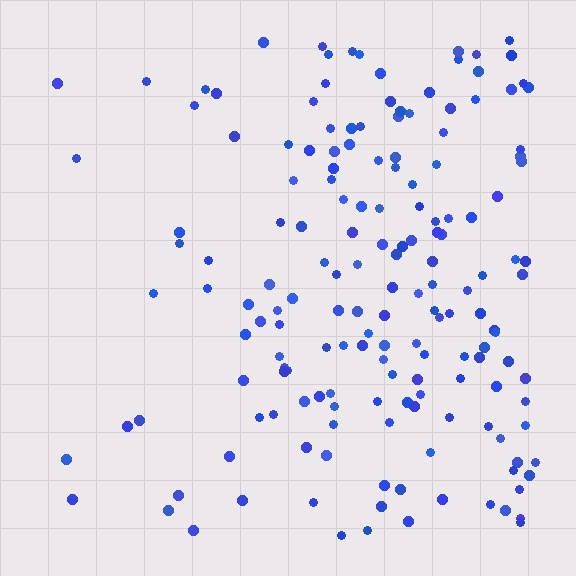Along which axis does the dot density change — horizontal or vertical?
Horizontal.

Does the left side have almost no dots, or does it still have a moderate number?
Still a moderate number, just noticeably fewer than the right.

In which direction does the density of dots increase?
From left to right, with the right side densest.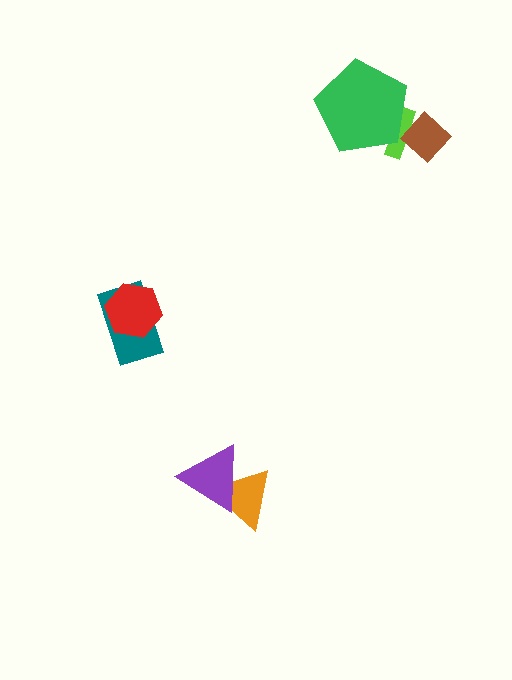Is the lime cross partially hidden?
Yes, it is partially covered by another shape.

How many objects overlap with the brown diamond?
1 object overlaps with the brown diamond.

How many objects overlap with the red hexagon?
1 object overlaps with the red hexagon.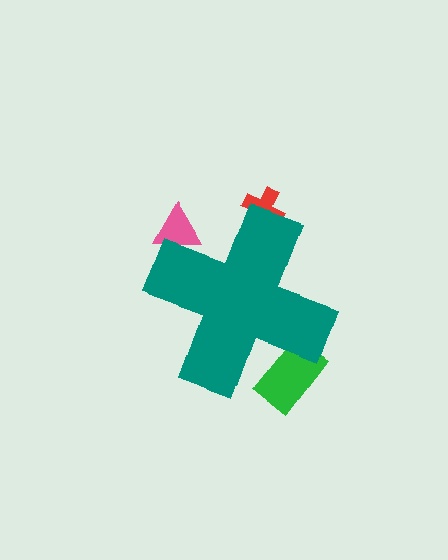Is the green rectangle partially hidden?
Yes, the green rectangle is partially hidden behind the teal cross.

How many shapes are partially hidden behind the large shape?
3 shapes are partially hidden.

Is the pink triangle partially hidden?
Yes, the pink triangle is partially hidden behind the teal cross.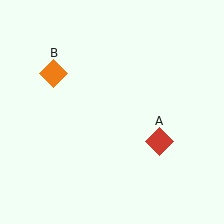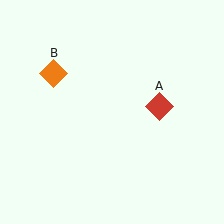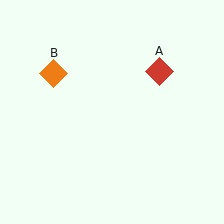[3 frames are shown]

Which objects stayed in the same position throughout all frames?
Orange diamond (object B) remained stationary.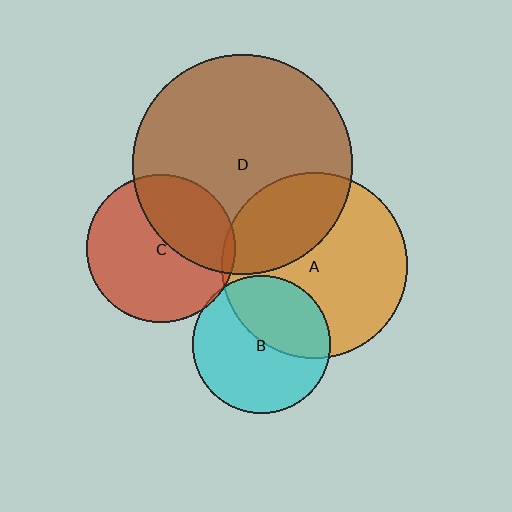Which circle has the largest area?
Circle D (brown).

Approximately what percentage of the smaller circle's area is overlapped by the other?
Approximately 35%.